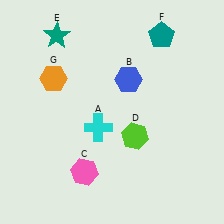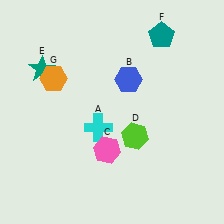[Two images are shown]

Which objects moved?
The objects that moved are: the pink hexagon (C), the teal star (E).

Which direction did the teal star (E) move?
The teal star (E) moved down.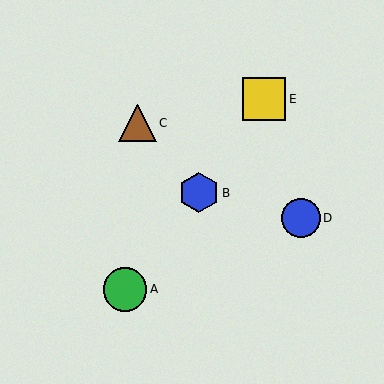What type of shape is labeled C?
Shape C is a brown triangle.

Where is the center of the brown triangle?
The center of the brown triangle is at (137, 123).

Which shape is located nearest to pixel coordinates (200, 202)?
The blue hexagon (labeled B) at (199, 193) is nearest to that location.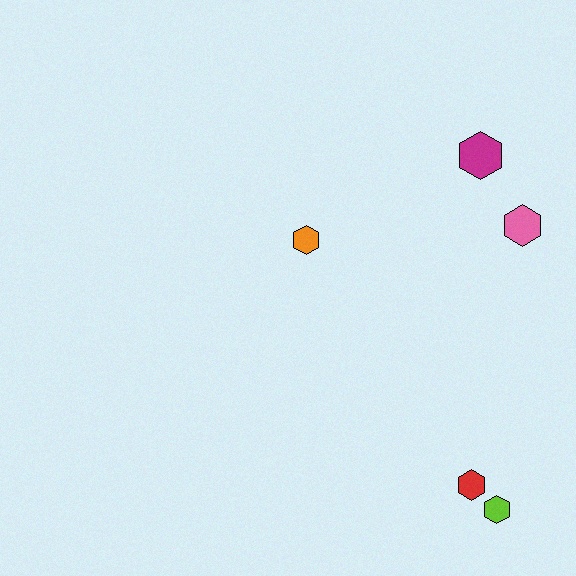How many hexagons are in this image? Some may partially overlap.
There are 5 hexagons.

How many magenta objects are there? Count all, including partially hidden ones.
There is 1 magenta object.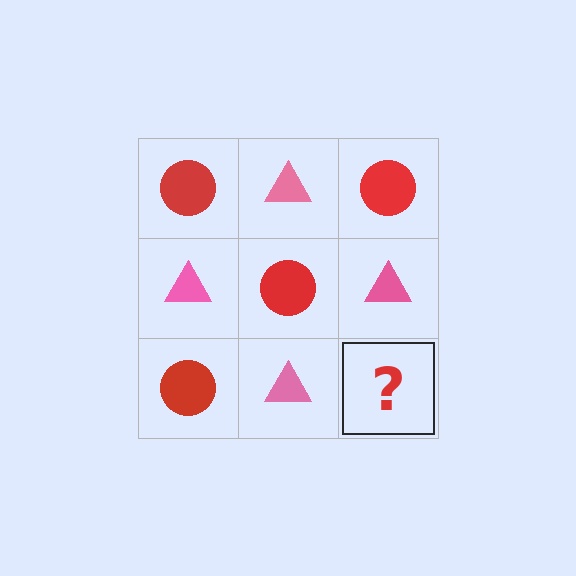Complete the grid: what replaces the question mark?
The question mark should be replaced with a red circle.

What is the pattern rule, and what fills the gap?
The rule is that it alternates red circle and pink triangle in a checkerboard pattern. The gap should be filled with a red circle.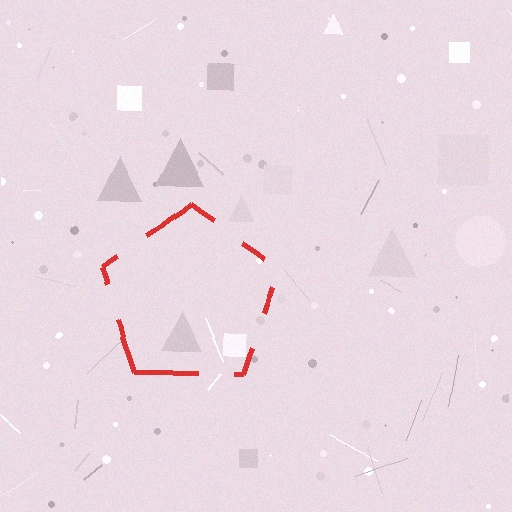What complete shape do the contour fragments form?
The contour fragments form a pentagon.